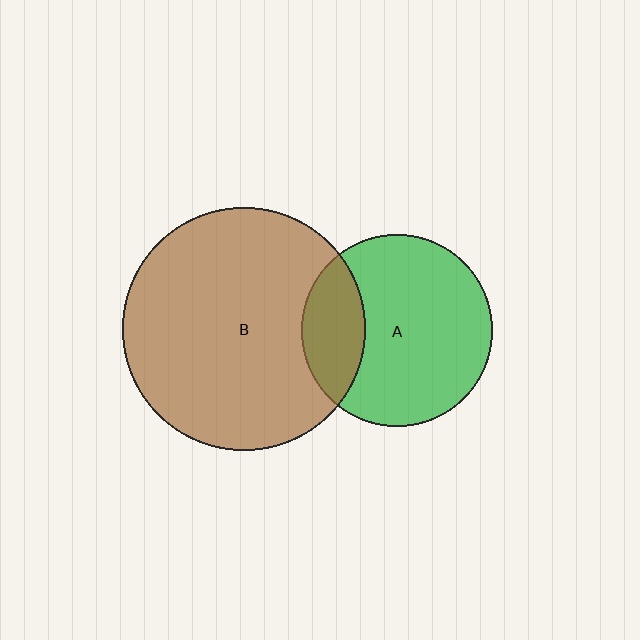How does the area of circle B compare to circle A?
Approximately 1.6 times.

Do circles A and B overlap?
Yes.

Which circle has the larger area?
Circle B (brown).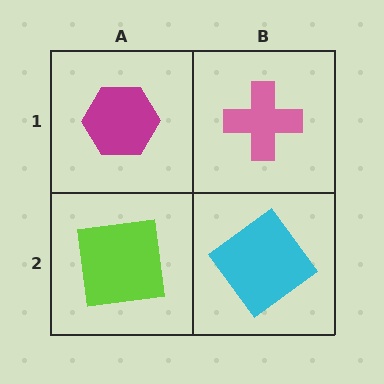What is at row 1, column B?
A pink cross.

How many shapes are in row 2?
2 shapes.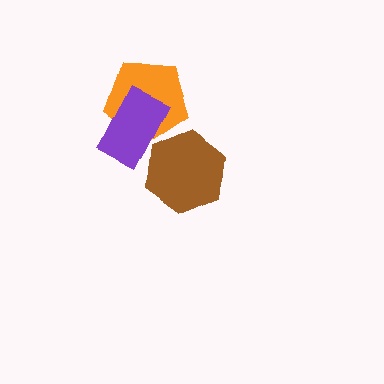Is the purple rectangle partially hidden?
No, no other shape covers it.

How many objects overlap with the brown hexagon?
1 object overlaps with the brown hexagon.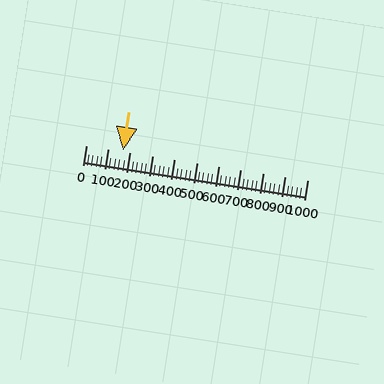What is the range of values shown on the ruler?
The ruler shows values from 0 to 1000.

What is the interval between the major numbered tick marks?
The major tick marks are spaced 100 units apart.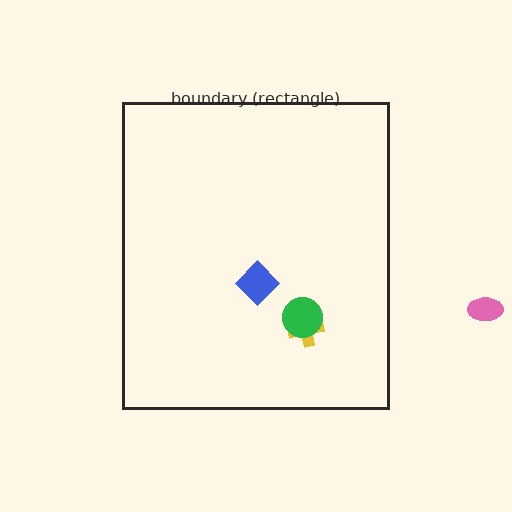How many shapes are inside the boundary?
3 inside, 1 outside.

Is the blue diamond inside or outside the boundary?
Inside.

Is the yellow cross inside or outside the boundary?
Inside.